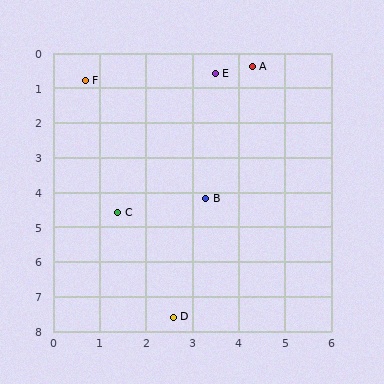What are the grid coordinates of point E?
Point E is at approximately (3.5, 0.6).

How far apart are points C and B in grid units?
Points C and B are about 1.9 grid units apart.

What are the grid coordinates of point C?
Point C is at approximately (1.4, 4.6).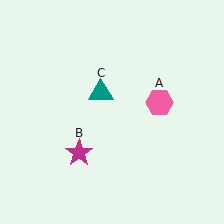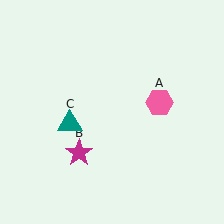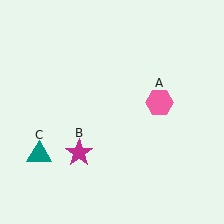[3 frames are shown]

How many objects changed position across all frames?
1 object changed position: teal triangle (object C).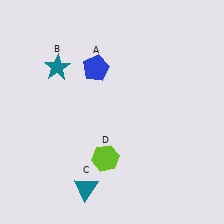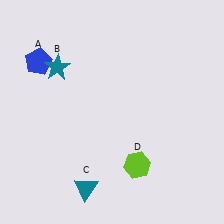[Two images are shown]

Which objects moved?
The objects that moved are: the blue pentagon (A), the lime hexagon (D).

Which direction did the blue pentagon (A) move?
The blue pentagon (A) moved left.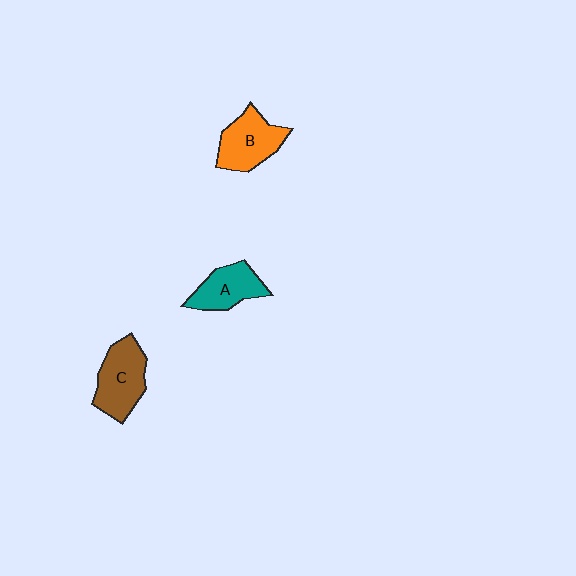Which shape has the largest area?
Shape C (brown).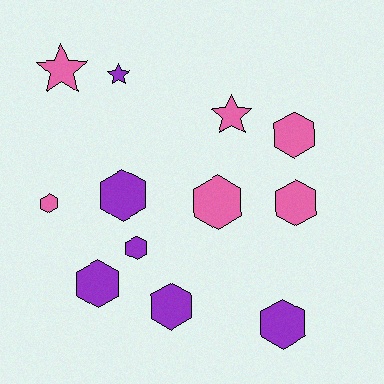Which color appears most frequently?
Pink, with 6 objects.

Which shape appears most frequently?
Hexagon, with 9 objects.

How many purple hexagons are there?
There are 5 purple hexagons.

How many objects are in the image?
There are 12 objects.